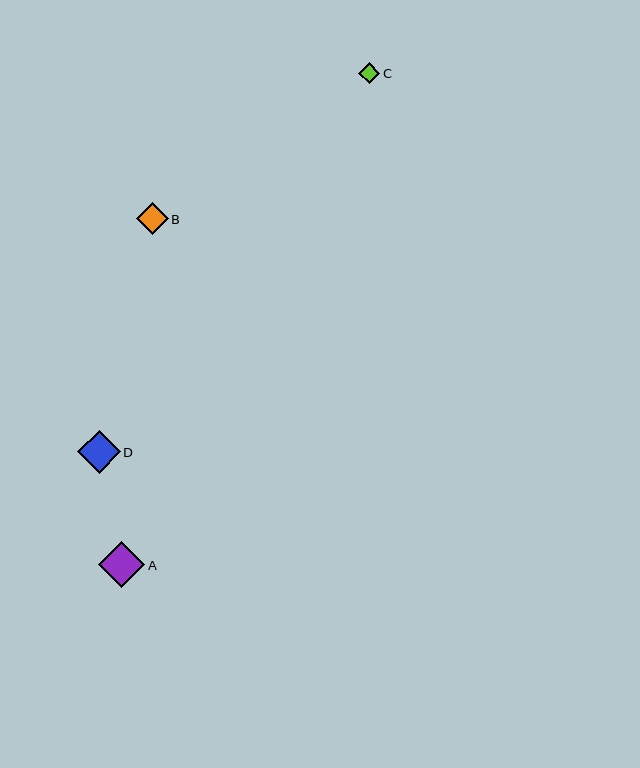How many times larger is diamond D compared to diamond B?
Diamond D is approximately 1.3 times the size of diamond B.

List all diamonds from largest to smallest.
From largest to smallest: A, D, B, C.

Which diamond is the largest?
Diamond A is the largest with a size of approximately 46 pixels.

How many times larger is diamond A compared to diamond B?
Diamond A is approximately 1.5 times the size of diamond B.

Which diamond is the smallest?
Diamond C is the smallest with a size of approximately 21 pixels.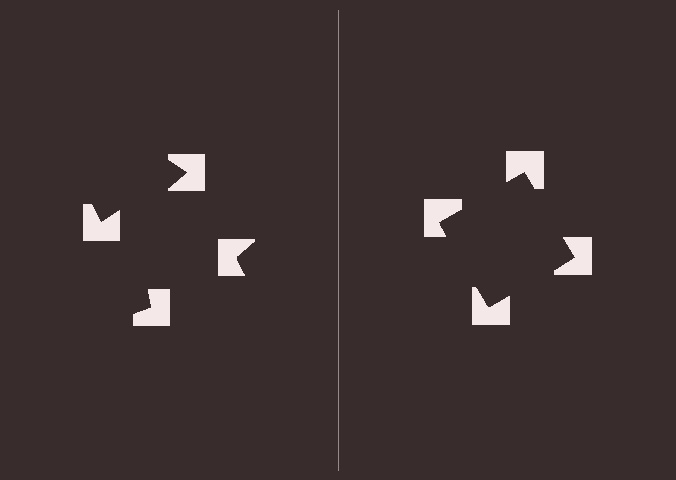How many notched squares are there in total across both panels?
8 — 4 on each side.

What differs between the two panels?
The notched squares are positioned identically on both sides; only the wedge orientations differ. On the right they align to a square; on the left they are misaligned.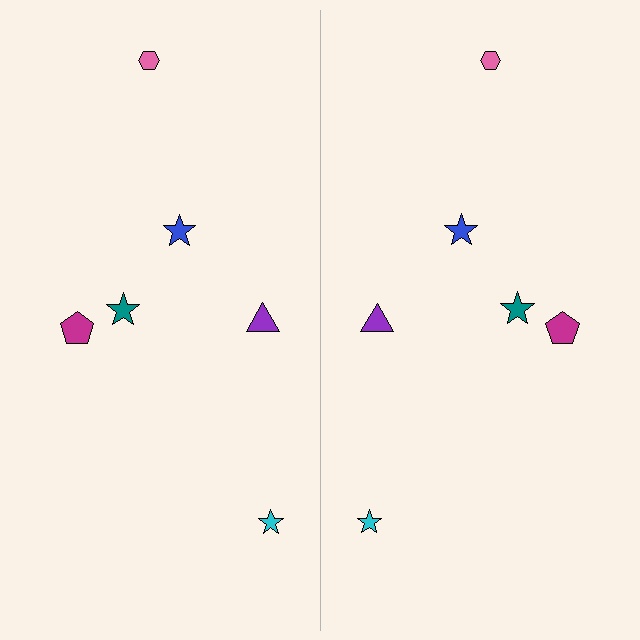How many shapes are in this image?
There are 12 shapes in this image.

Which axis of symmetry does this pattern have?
The pattern has a vertical axis of symmetry running through the center of the image.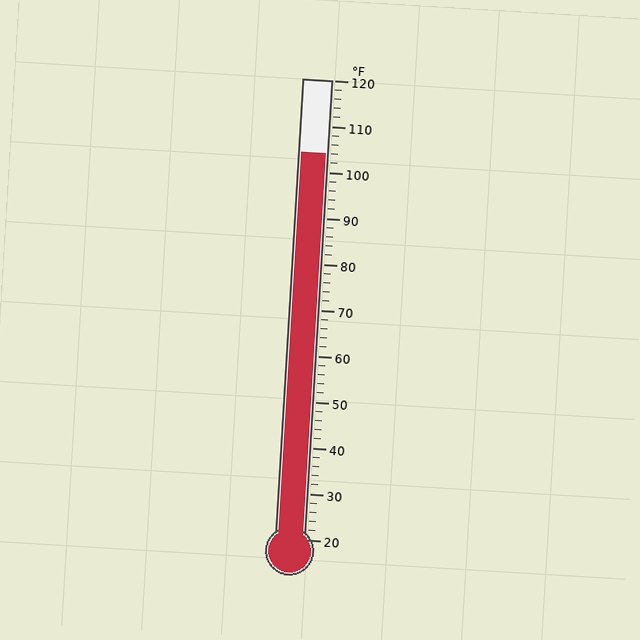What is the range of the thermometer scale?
The thermometer scale ranges from 20°F to 120°F.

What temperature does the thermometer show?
The thermometer shows approximately 104°F.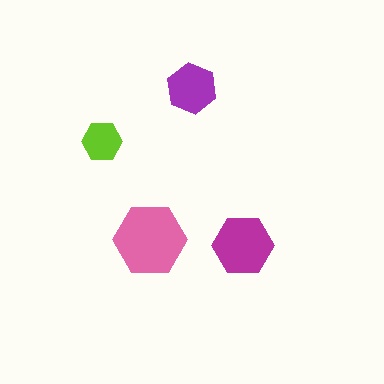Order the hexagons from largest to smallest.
the pink one, the magenta one, the purple one, the lime one.